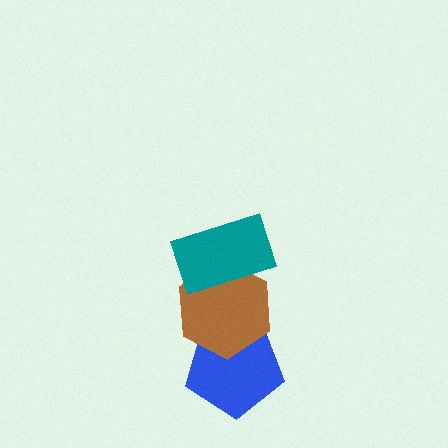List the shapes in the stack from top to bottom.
From top to bottom: the teal rectangle, the brown hexagon, the blue pentagon.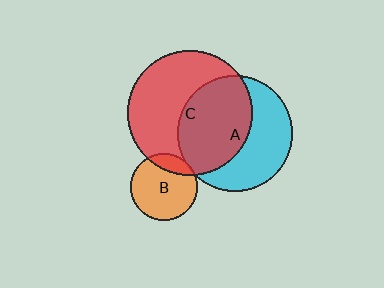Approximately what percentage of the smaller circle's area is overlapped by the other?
Approximately 55%.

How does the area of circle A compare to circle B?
Approximately 3.0 times.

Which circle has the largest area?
Circle C (red).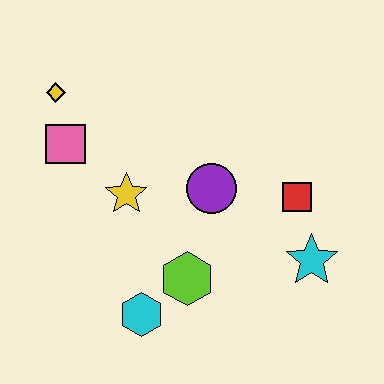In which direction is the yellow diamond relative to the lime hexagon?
The yellow diamond is above the lime hexagon.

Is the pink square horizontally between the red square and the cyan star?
No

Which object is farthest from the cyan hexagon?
The yellow diamond is farthest from the cyan hexagon.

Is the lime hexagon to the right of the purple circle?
No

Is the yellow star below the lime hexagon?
No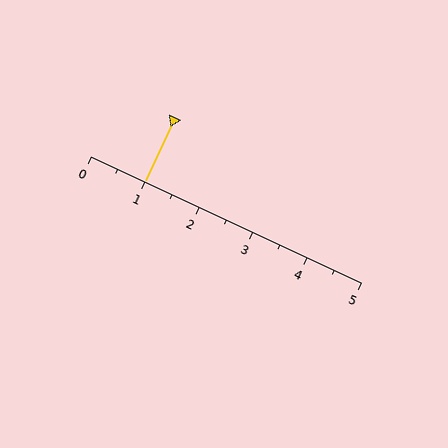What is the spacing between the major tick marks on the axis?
The major ticks are spaced 1 apart.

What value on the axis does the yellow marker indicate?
The marker indicates approximately 1.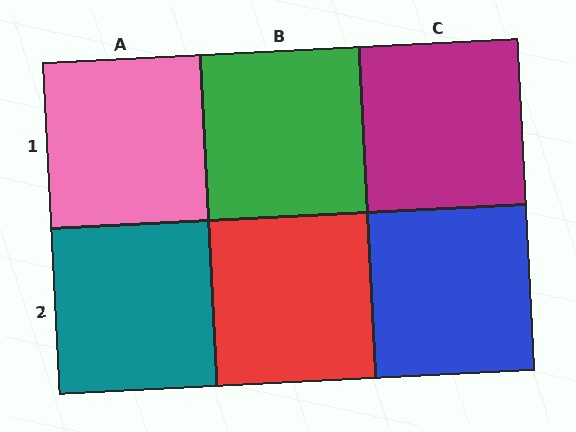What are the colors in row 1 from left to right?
Pink, green, magenta.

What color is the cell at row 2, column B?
Red.